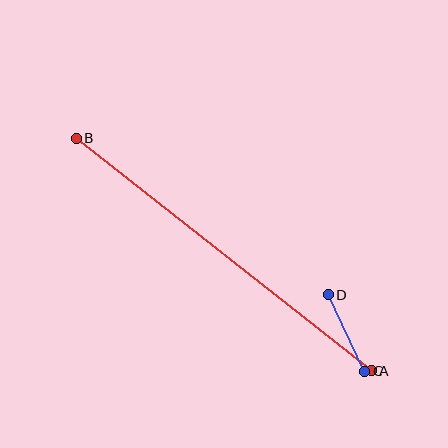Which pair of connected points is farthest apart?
Points A and B are farthest apart.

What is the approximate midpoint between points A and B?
The midpoint is at approximately (224, 255) pixels.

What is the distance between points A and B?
The distance is approximately 376 pixels.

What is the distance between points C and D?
The distance is approximately 85 pixels.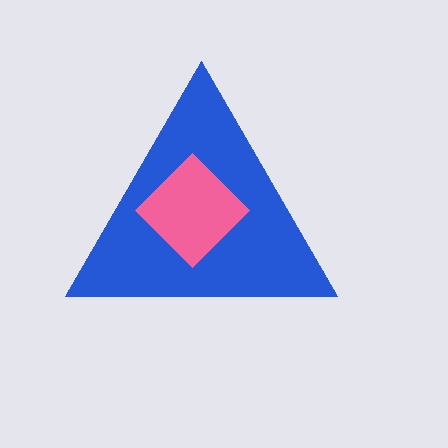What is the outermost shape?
The blue triangle.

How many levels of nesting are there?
2.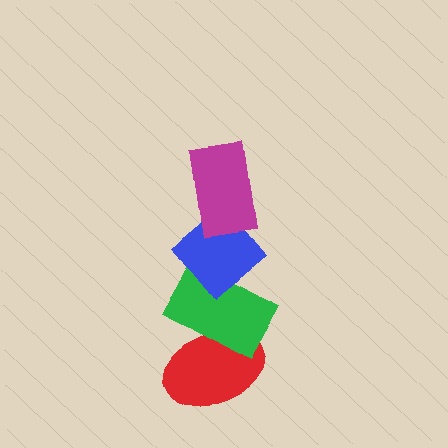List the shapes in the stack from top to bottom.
From top to bottom: the magenta rectangle, the blue diamond, the green rectangle, the red ellipse.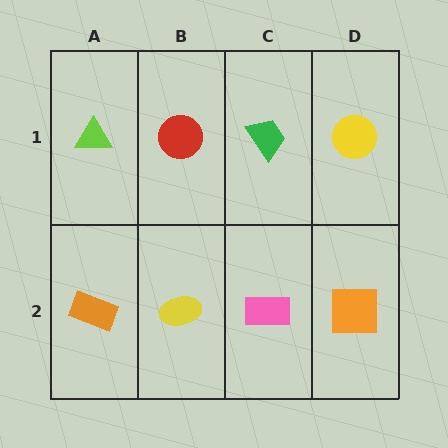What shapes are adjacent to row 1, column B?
A yellow ellipse (row 2, column B), a lime triangle (row 1, column A), a green trapezoid (row 1, column C).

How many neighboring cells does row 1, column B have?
3.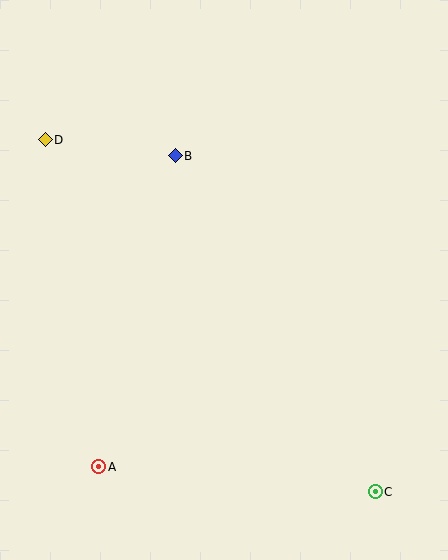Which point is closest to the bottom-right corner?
Point C is closest to the bottom-right corner.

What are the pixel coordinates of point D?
Point D is at (45, 140).